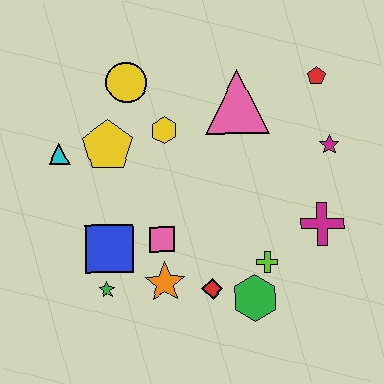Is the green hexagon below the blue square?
Yes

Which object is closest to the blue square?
The green star is closest to the blue square.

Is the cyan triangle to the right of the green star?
No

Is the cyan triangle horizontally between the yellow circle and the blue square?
No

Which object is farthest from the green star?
The red pentagon is farthest from the green star.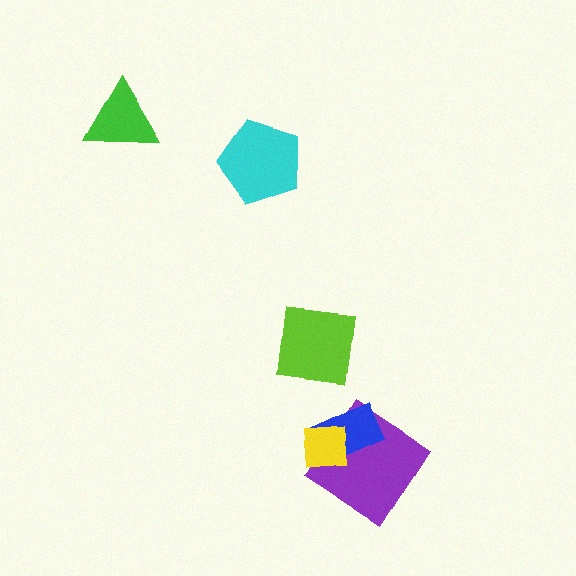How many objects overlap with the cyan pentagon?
0 objects overlap with the cyan pentagon.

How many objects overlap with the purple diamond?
2 objects overlap with the purple diamond.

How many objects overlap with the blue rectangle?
2 objects overlap with the blue rectangle.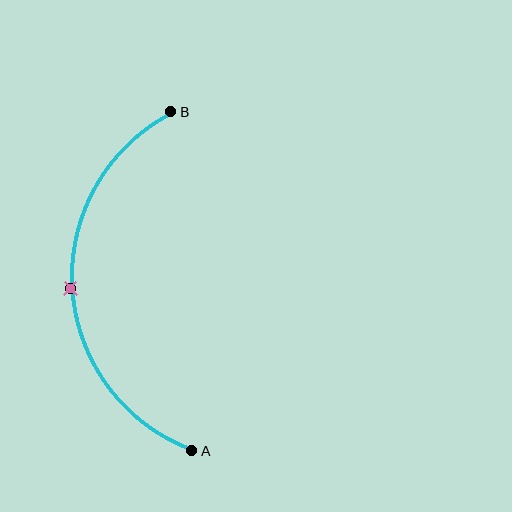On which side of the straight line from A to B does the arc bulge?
The arc bulges to the left of the straight line connecting A and B.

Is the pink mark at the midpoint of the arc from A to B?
Yes. The pink mark lies on the arc at equal arc-length from both A and B — it is the arc midpoint.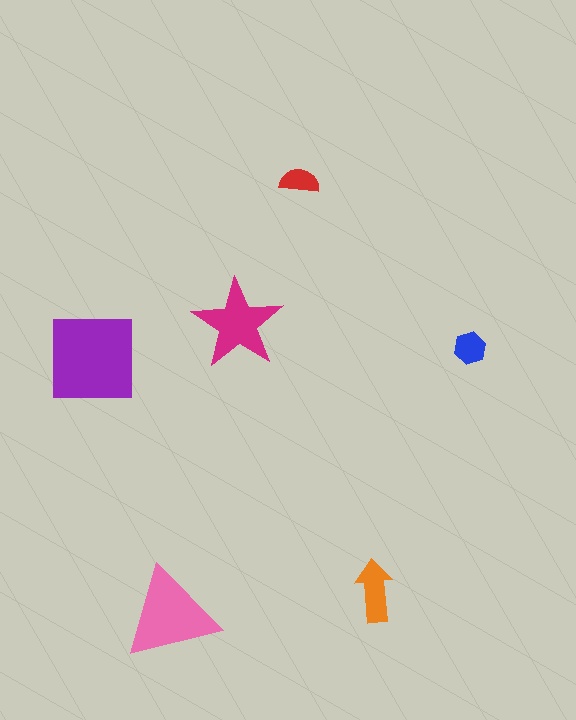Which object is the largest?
The purple square.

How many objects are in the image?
There are 6 objects in the image.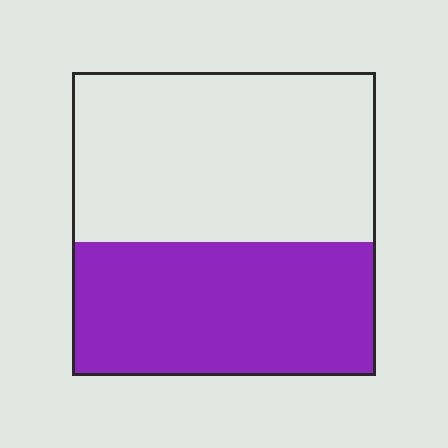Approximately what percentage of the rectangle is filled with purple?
Approximately 45%.